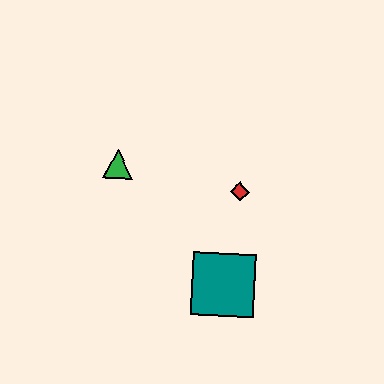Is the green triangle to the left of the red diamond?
Yes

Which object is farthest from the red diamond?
The green triangle is farthest from the red diamond.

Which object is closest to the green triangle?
The red diamond is closest to the green triangle.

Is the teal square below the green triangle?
Yes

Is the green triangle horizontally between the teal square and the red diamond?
No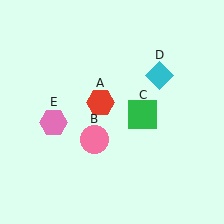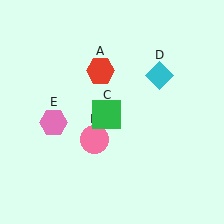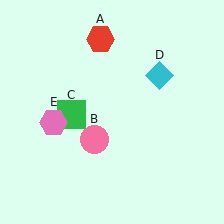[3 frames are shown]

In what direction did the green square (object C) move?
The green square (object C) moved left.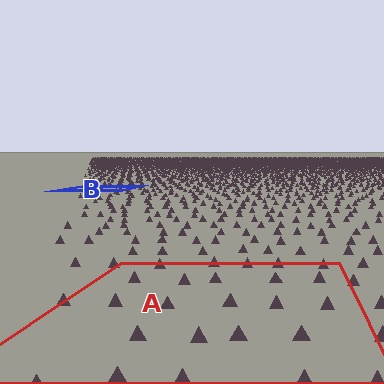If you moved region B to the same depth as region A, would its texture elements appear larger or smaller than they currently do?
They would appear larger. At a closer depth, the same texture elements are projected at a bigger on-screen size.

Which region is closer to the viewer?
Region A is closer. The texture elements there are larger and more spread out.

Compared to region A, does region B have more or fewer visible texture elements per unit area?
Region B has more texture elements per unit area — they are packed more densely because it is farther away.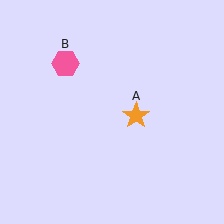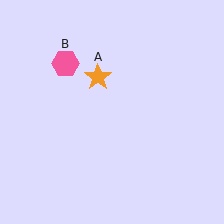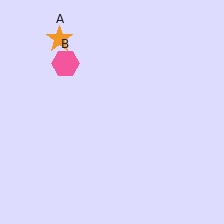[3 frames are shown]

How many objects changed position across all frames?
1 object changed position: orange star (object A).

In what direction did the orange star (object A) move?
The orange star (object A) moved up and to the left.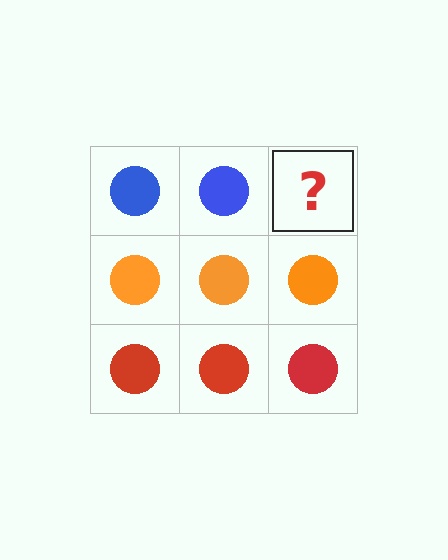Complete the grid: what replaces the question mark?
The question mark should be replaced with a blue circle.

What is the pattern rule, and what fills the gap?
The rule is that each row has a consistent color. The gap should be filled with a blue circle.